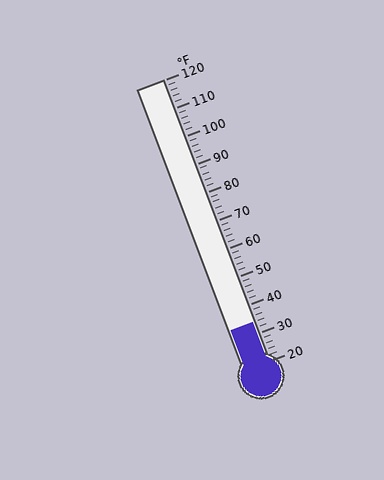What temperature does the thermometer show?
The thermometer shows approximately 34°F.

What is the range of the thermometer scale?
The thermometer scale ranges from 20°F to 120°F.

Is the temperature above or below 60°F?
The temperature is below 60°F.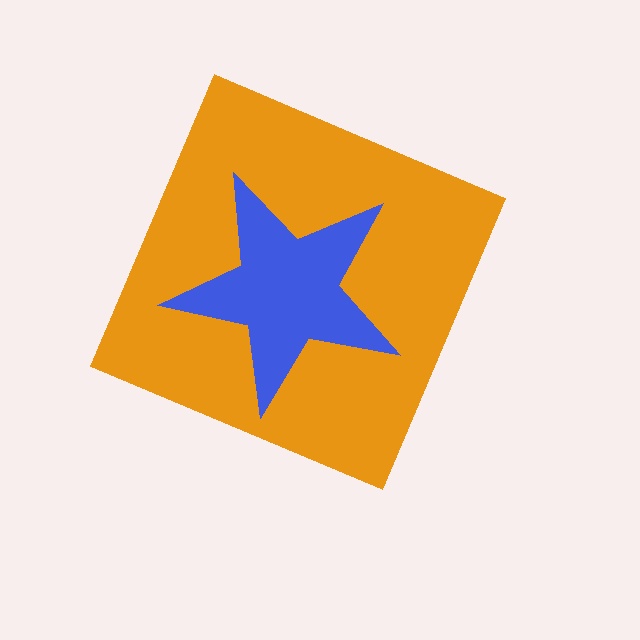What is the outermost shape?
The orange diamond.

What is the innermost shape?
The blue star.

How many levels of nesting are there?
2.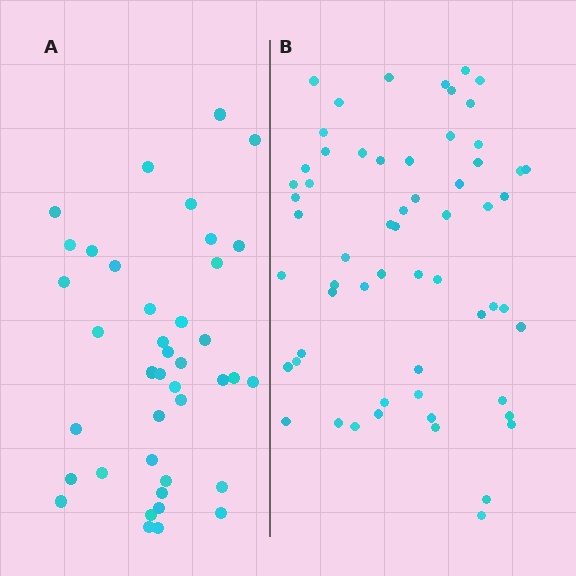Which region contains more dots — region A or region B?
Region B (the right region) has more dots.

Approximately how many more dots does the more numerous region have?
Region B has approximately 20 more dots than region A.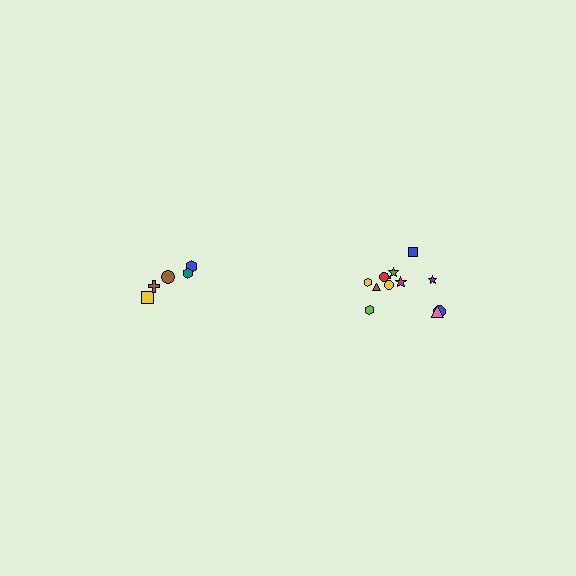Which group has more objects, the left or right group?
The right group.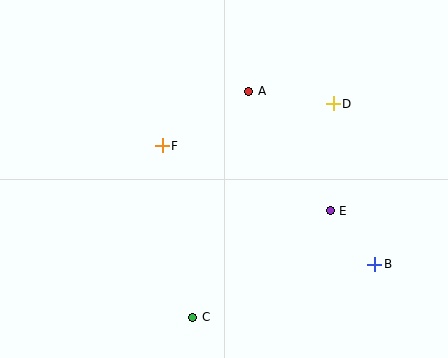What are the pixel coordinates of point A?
Point A is at (249, 91).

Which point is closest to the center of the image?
Point F at (162, 146) is closest to the center.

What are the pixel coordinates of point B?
Point B is at (375, 264).